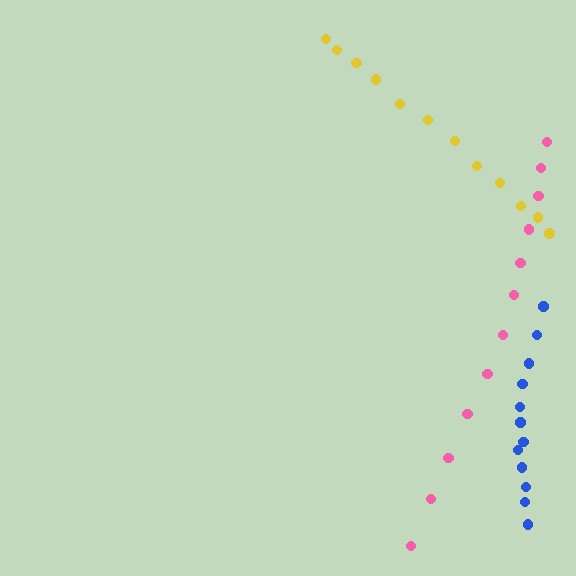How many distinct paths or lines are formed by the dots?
There are 3 distinct paths.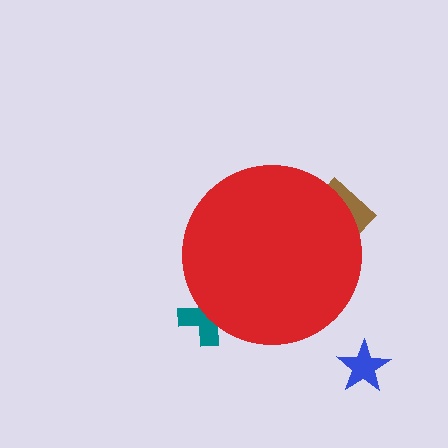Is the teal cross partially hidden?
Yes, the teal cross is partially hidden behind the red circle.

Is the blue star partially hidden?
No, the blue star is fully visible.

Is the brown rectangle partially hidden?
Yes, the brown rectangle is partially hidden behind the red circle.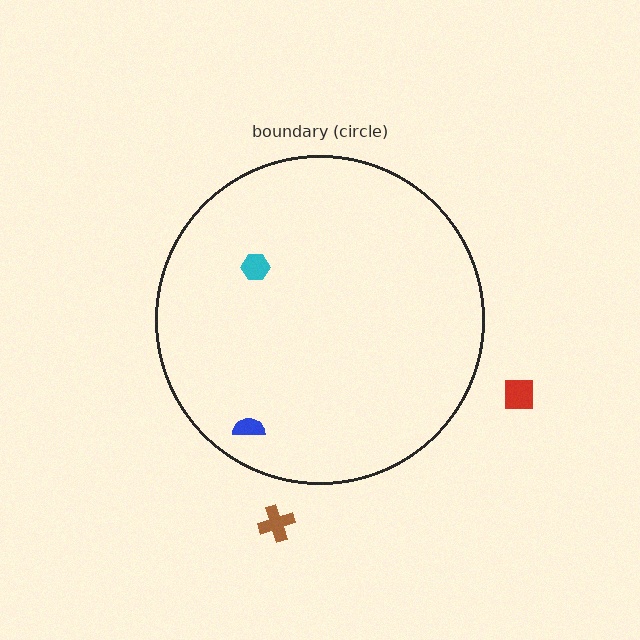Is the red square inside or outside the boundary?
Outside.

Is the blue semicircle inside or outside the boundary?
Inside.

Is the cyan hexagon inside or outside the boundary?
Inside.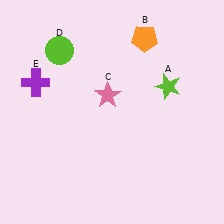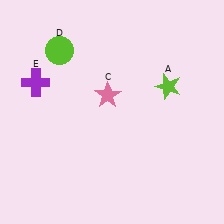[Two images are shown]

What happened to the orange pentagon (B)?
The orange pentagon (B) was removed in Image 2. It was in the top-right area of Image 1.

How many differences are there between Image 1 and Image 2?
There is 1 difference between the two images.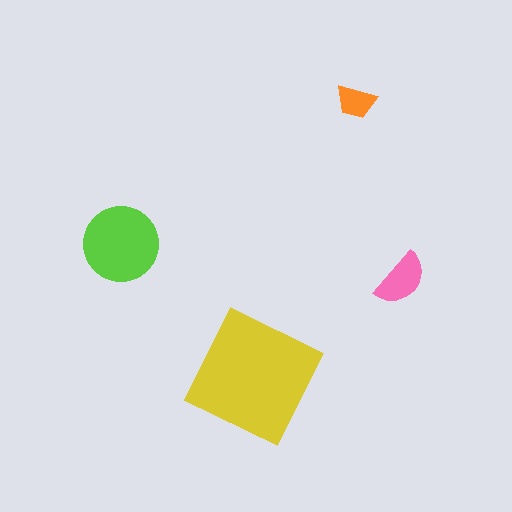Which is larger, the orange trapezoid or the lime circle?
The lime circle.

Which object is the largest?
The yellow square.